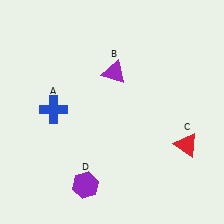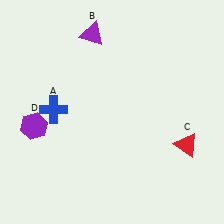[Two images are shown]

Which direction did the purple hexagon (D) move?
The purple hexagon (D) moved up.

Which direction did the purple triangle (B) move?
The purple triangle (B) moved up.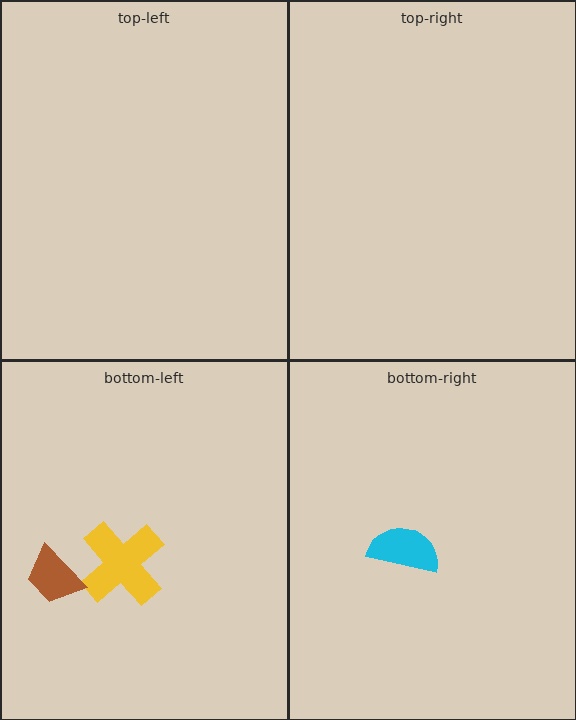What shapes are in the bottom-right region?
The cyan semicircle.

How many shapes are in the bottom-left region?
2.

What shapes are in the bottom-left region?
The yellow cross, the brown trapezoid.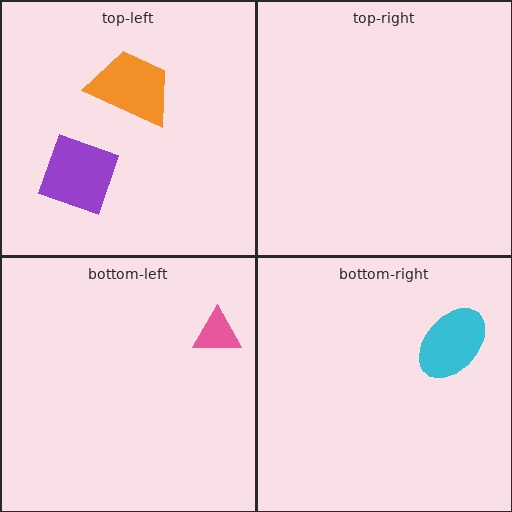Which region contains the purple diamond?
The top-left region.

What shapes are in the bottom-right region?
The cyan ellipse.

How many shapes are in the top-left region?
2.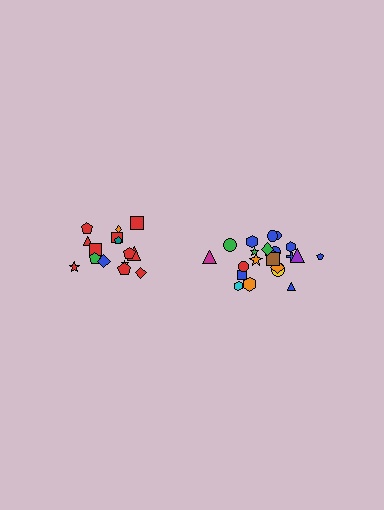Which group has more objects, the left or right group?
The right group.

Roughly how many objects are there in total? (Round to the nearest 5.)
Roughly 35 objects in total.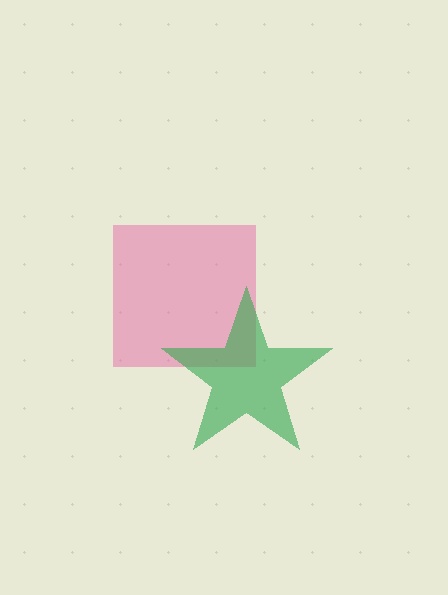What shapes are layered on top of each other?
The layered shapes are: a pink square, a green star.